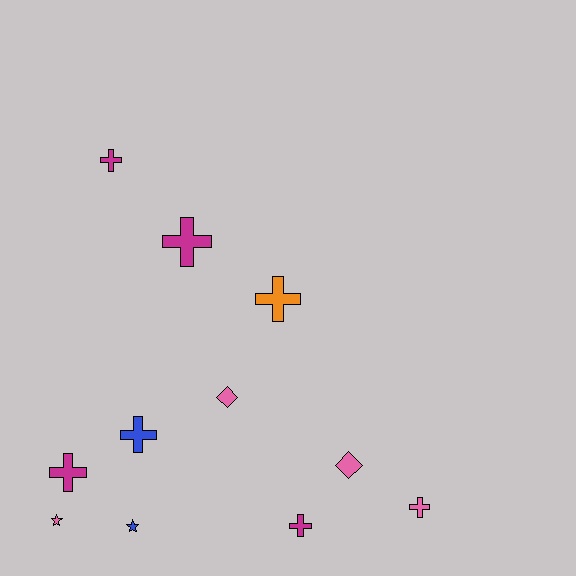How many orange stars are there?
There are no orange stars.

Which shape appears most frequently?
Cross, with 7 objects.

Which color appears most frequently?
Magenta, with 4 objects.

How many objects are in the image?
There are 11 objects.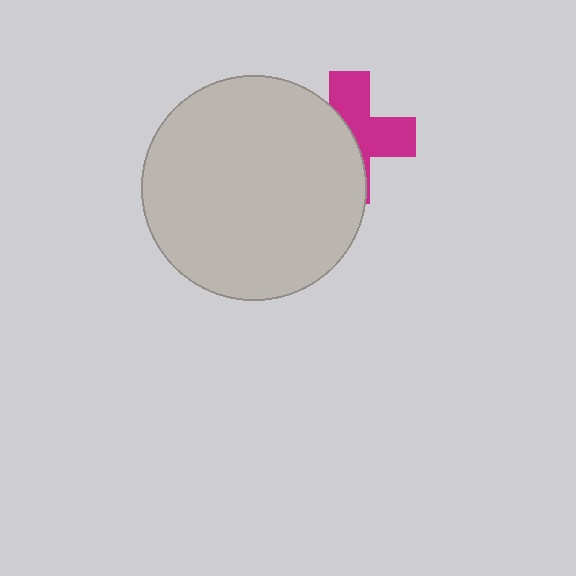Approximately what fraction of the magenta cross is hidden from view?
Roughly 51% of the magenta cross is hidden behind the light gray circle.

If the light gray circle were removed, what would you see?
You would see the complete magenta cross.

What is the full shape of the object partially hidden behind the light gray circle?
The partially hidden object is a magenta cross.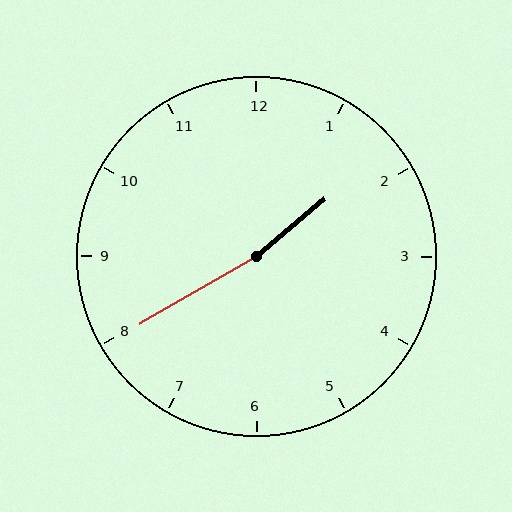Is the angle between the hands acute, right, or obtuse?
It is obtuse.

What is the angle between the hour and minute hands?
Approximately 170 degrees.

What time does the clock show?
1:40.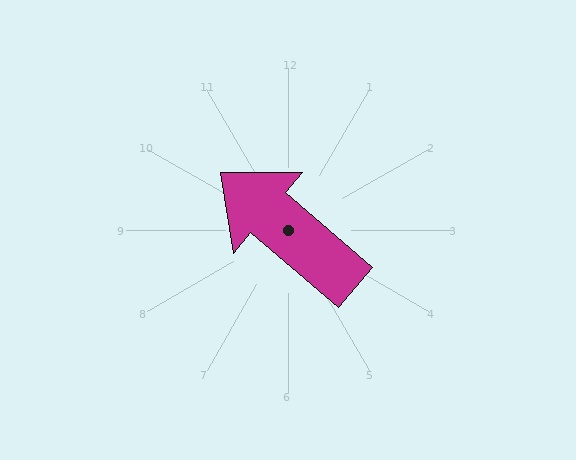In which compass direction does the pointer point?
Northwest.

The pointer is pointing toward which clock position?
Roughly 10 o'clock.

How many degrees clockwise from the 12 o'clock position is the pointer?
Approximately 311 degrees.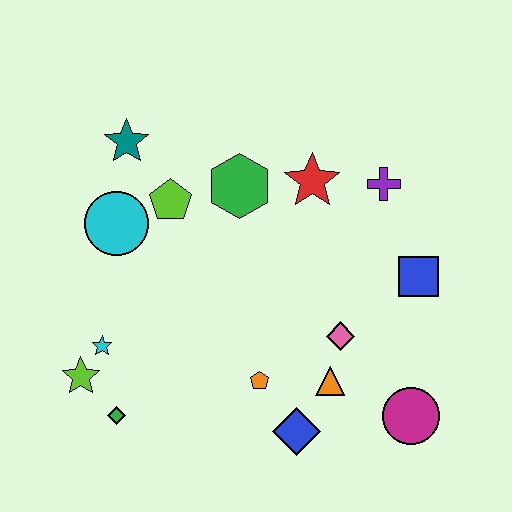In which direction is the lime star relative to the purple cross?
The lime star is to the left of the purple cross.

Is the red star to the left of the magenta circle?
Yes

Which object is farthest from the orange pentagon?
The teal star is farthest from the orange pentagon.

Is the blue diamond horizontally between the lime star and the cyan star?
No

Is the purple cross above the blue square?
Yes